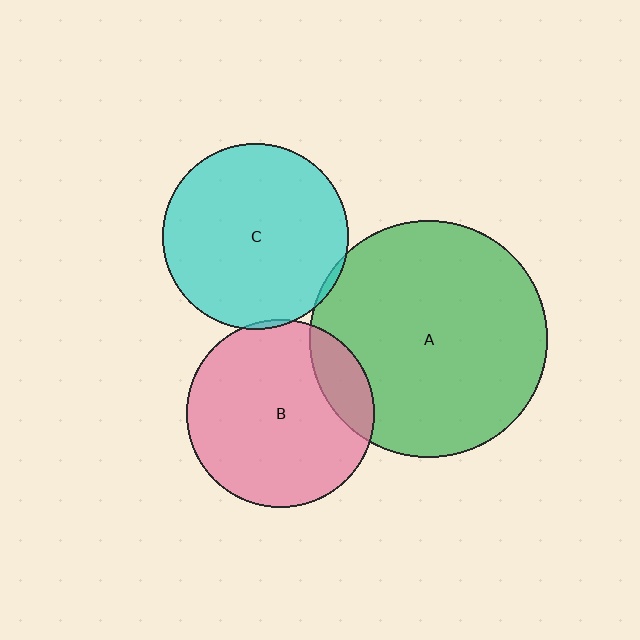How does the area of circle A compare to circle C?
Approximately 1.6 times.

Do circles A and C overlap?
Yes.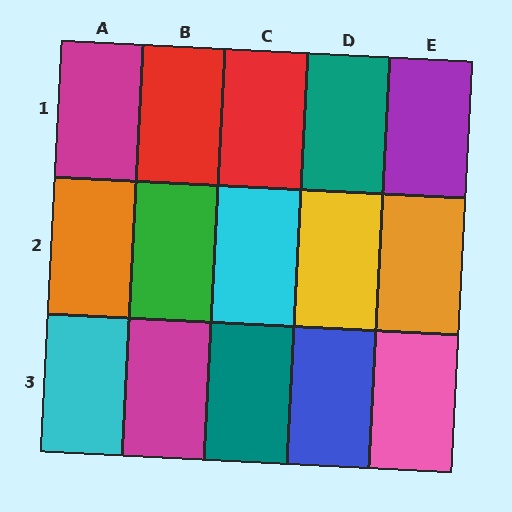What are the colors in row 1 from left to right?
Magenta, red, red, teal, purple.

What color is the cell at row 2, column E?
Orange.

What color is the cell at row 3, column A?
Cyan.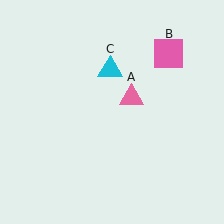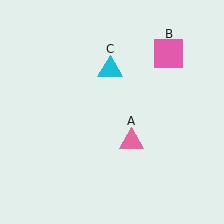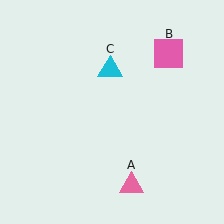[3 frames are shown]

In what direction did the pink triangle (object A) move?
The pink triangle (object A) moved down.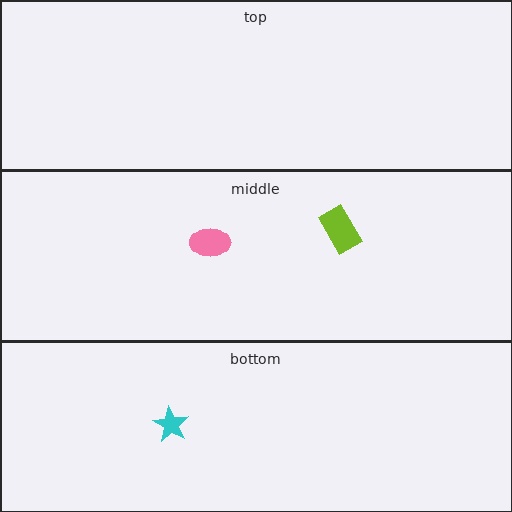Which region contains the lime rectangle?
The middle region.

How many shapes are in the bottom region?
1.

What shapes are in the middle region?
The lime rectangle, the pink ellipse.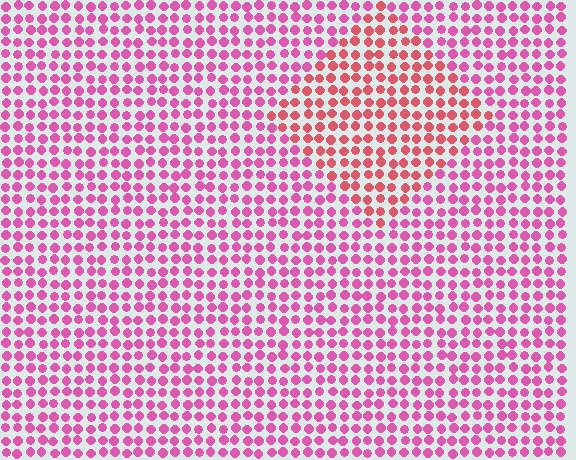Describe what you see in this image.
The image is filled with small pink elements in a uniform arrangement. A diamond-shaped region is visible where the elements are tinted to a slightly different hue, forming a subtle color boundary.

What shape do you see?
I see a diamond.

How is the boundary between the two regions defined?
The boundary is defined purely by a slight shift in hue (about 32 degrees). Spacing, size, and orientation are identical on both sides.